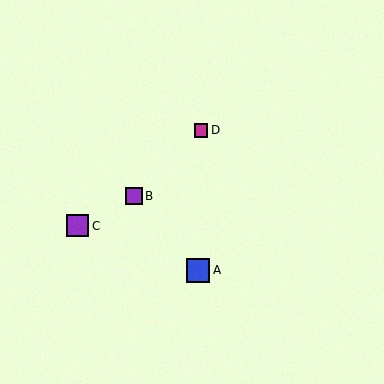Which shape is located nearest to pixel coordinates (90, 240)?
The purple square (labeled C) at (78, 226) is nearest to that location.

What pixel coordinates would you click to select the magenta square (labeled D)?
Click at (201, 130) to select the magenta square D.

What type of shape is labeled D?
Shape D is a magenta square.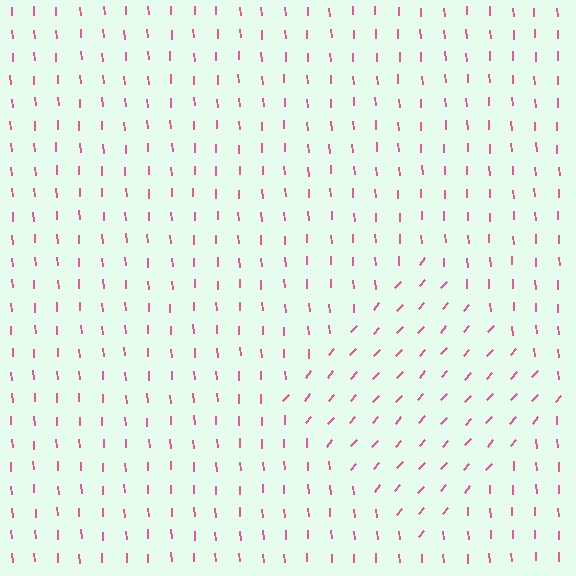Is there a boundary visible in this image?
Yes, there is a texture boundary formed by a change in line orientation.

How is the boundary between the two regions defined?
The boundary is defined purely by a change in line orientation (approximately 45 degrees difference). All lines are the same color and thickness.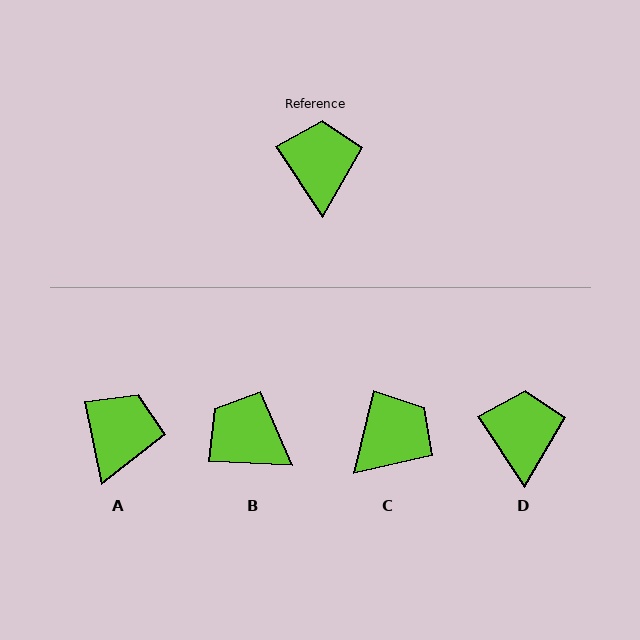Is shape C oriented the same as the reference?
No, it is off by about 47 degrees.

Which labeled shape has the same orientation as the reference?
D.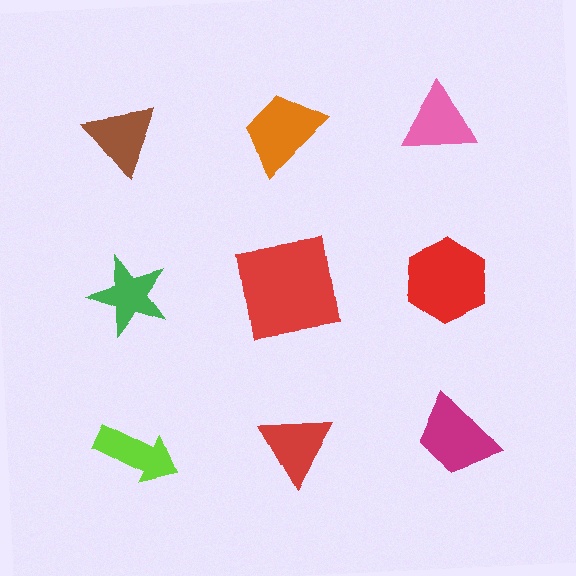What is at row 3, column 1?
A lime arrow.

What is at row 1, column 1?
A brown triangle.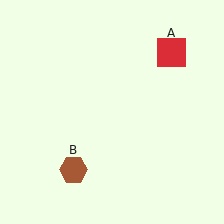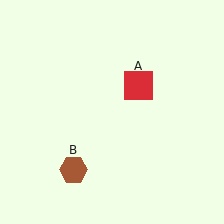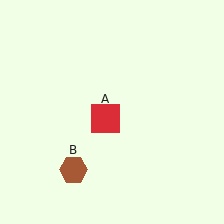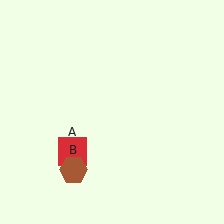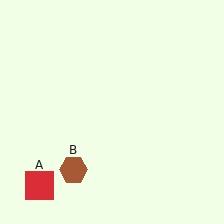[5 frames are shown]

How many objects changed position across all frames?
1 object changed position: red square (object A).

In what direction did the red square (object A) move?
The red square (object A) moved down and to the left.